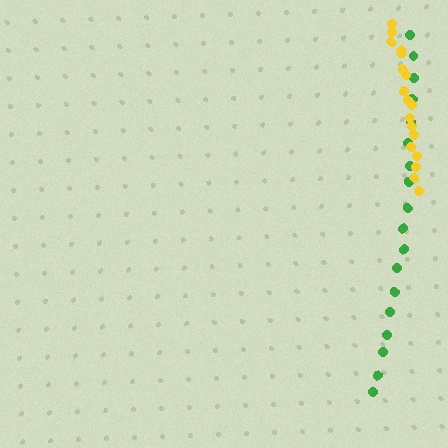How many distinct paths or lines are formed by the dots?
There are 2 distinct paths.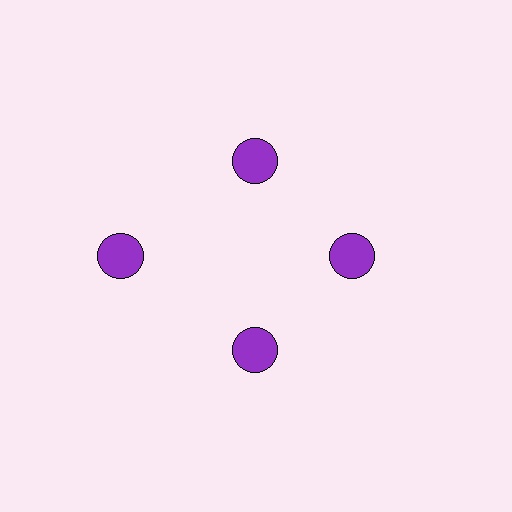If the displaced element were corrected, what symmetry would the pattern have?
It would have 4-fold rotational symmetry — the pattern would map onto itself every 90 degrees.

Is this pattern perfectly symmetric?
No. The 4 purple circles are arranged in a ring, but one element near the 9 o'clock position is pushed outward from the center, breaking the 4-fold rotational symmetry.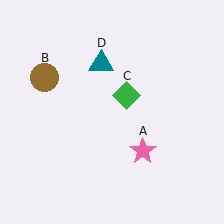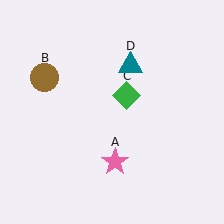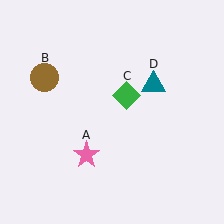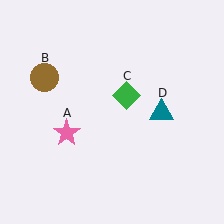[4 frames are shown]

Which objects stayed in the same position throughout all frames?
Brown circle (object B) and green diamond (object C) remained stationary.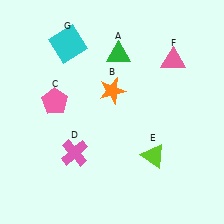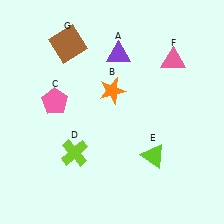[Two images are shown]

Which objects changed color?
A changed from green to purple. D changed from pink to lime. G changed from cyan to brown.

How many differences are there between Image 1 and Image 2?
There are 3 differences between the two images.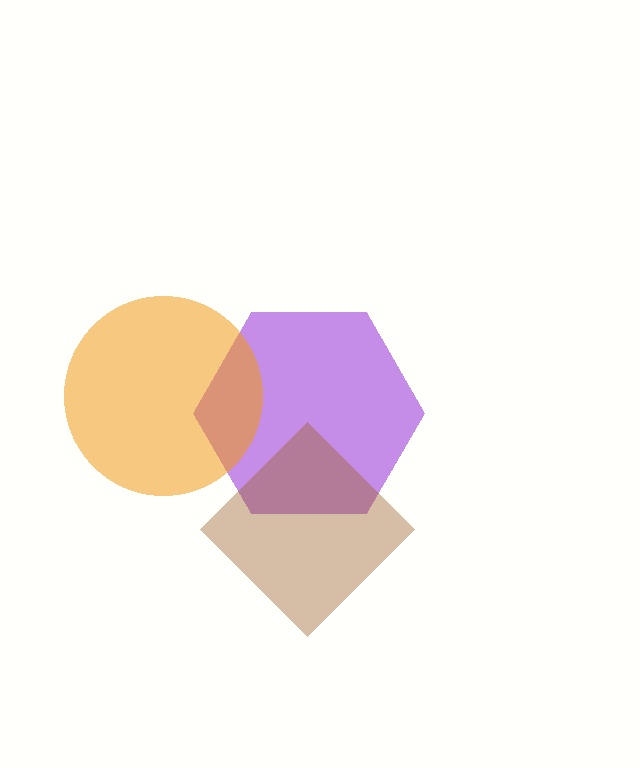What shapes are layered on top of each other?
The layered shapes are: a purple hexagon, a brown diamond, an orange circle.